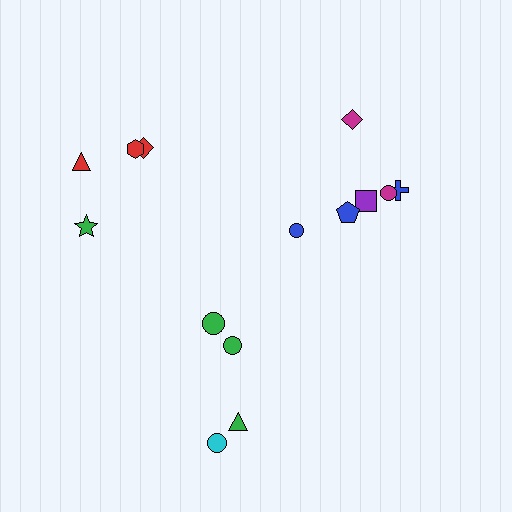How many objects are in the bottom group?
There are 4 objects.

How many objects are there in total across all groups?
There are 14 objects.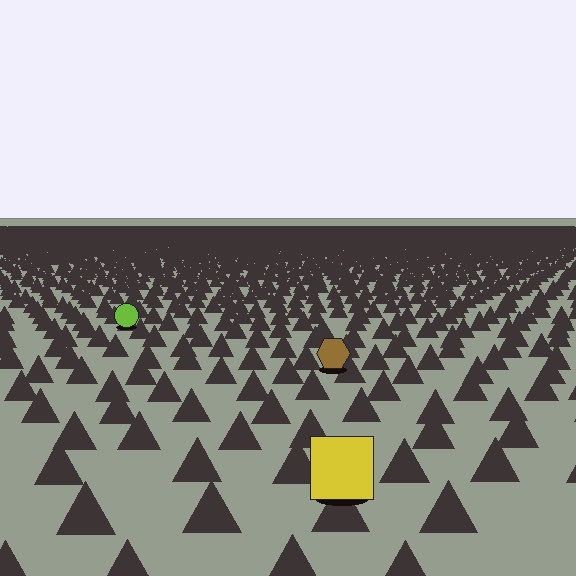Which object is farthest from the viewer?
The lime circle is farthest from the viewer. It appears smaller and the ground texture around it is denser.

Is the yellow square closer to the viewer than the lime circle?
Yes. The yellow square is closer — you can tell from the texture gradient: the ground texture is coarser near it.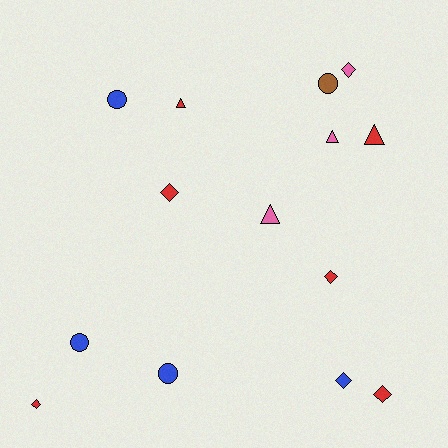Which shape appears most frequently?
Diamond, with 6 objects.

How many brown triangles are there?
There are no brown triangles.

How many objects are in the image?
There are 14 objects.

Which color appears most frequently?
Red, with 6 objects.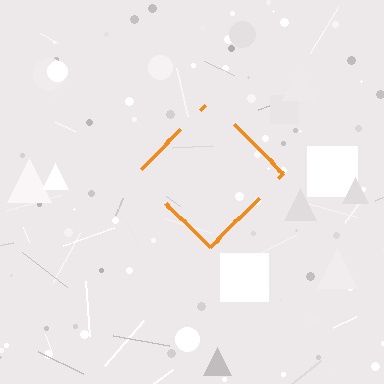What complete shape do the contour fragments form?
The contour fragments form a diamond.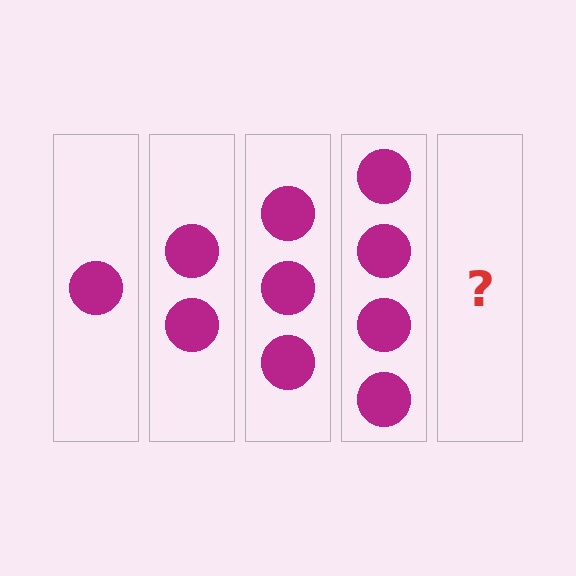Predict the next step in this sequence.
The next step is 5 circles.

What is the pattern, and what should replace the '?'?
The pattern is that each step adds one more circle. The '?' should be 5 circles.